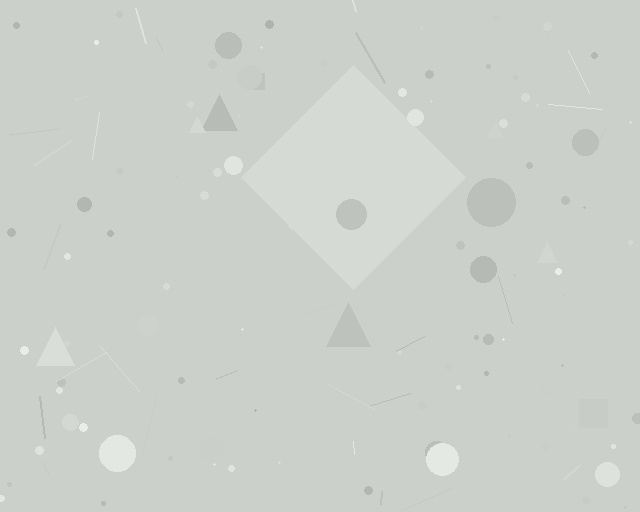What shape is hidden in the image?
A diamond is hidden in the image.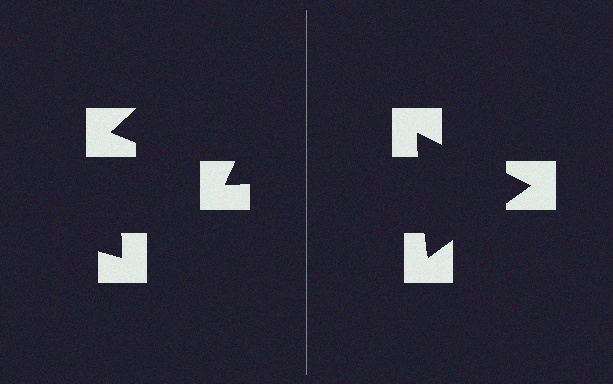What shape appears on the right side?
An illusory triangle.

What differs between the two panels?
The notched squares are positioned identically on both sides; only the wedge orientations differ. On the right they align to a triangle; on the left they are misaligned.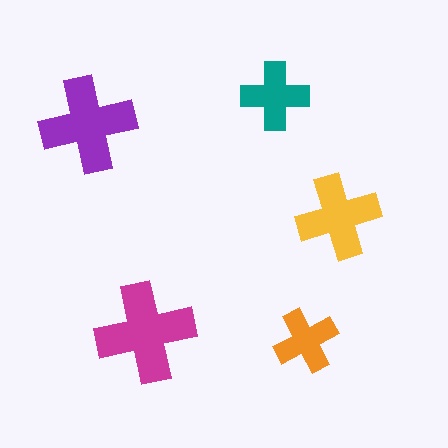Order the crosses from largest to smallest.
the magenta one, the purple one, the yellow one, the teal one, the orange one.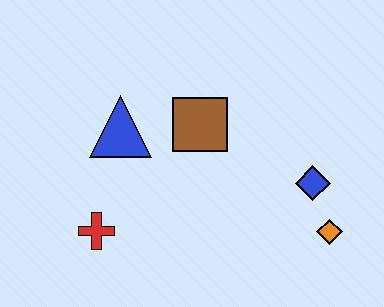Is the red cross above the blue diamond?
No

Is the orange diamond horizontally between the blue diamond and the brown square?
No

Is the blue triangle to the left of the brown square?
Yes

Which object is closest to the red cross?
The blue triangle is closest to the red cross.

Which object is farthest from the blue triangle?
The orange diamond is farthest from the blue triangle.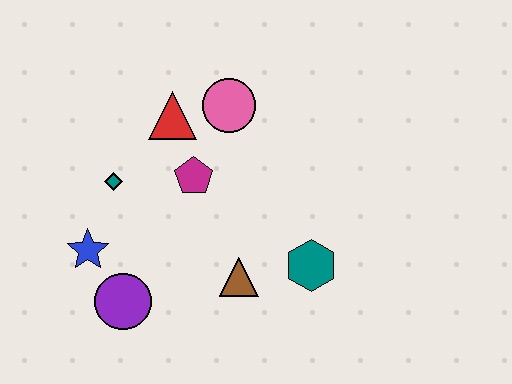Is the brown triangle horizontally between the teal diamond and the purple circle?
No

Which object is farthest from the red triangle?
The teal hexagon is farthest from the red triangle.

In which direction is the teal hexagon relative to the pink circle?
The teal hexagon is below the pink circle.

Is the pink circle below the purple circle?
No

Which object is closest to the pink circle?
The red triangle is closest to the pink circle.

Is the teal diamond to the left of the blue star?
No